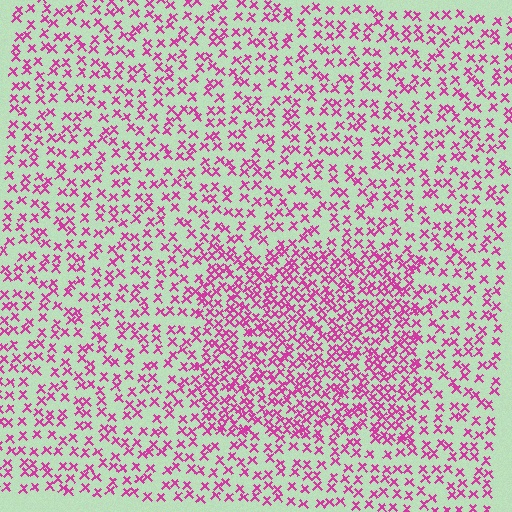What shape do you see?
I see a rectangle.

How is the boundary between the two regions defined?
The boundary is defined by a change in element density (approximately 1.9x ratio). All elements are the same color, size, and shape.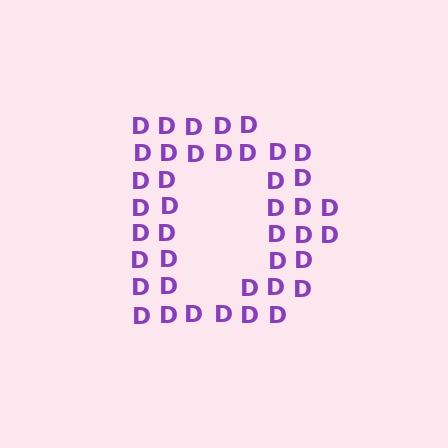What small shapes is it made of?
It is made of small letter D's.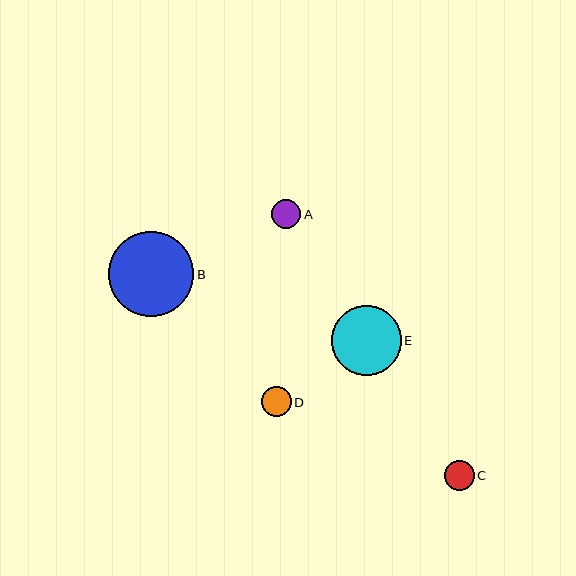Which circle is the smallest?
Circle A is the smallest with a size of approximately 29 pixels.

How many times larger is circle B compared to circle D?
Circle B is approximately 2.8 times the size of circle D.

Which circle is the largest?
Circle B is the largest with a size of approximately 85 pixels.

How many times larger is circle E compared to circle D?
Circle E is approximately 2.3 times the size of circle D.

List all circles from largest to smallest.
From largest to smallest: B, E, D, C, A.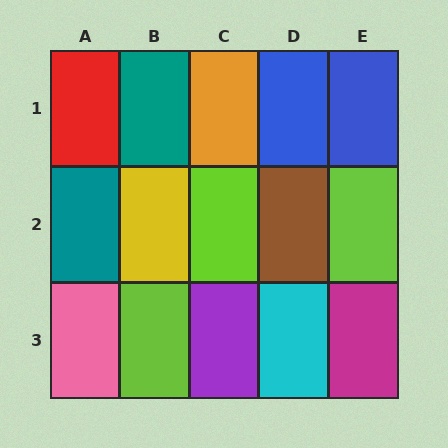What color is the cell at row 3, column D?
Cyan.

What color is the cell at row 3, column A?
Pink.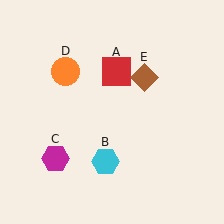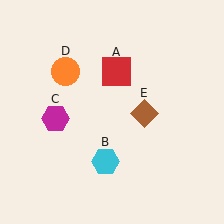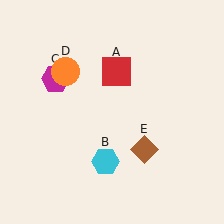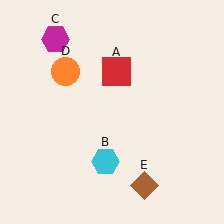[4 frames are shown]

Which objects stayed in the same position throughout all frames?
Red square (object A) and cyan hexagon (object B) and orange circle (object D) remained stationary.